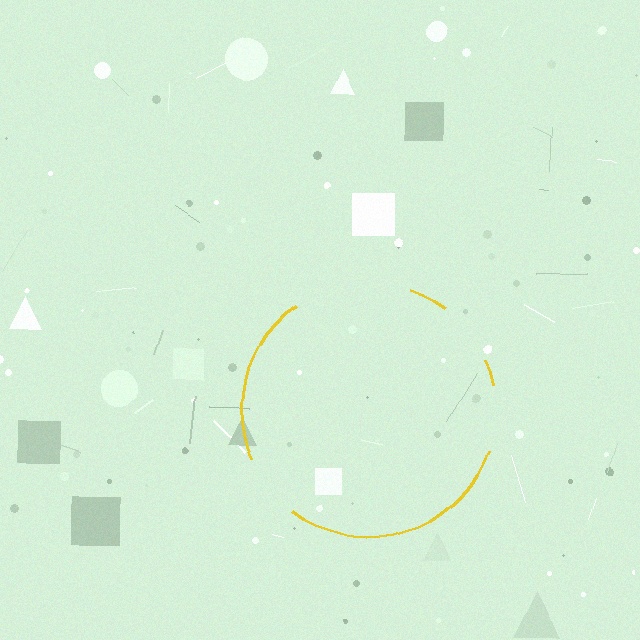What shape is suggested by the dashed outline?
The dashed outline suggests a circle.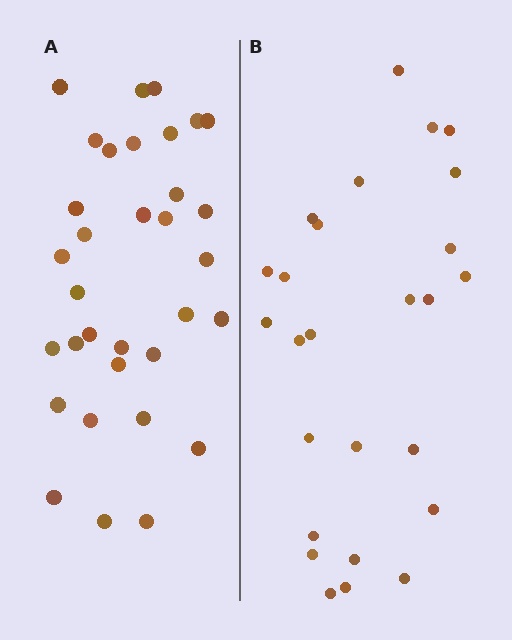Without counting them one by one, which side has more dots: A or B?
Region A (the left region) has more dots.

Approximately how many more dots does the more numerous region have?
Region A has roughly 8 or so more dots than region B.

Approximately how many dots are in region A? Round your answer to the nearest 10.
About 30 dots. (The exact count is 33, which rounds to 30.)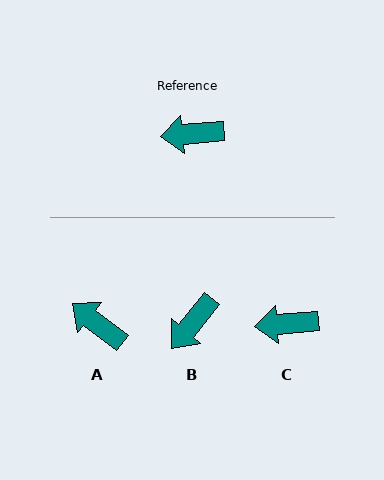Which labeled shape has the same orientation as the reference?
C.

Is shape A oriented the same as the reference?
No, it is off by about 43 degrees.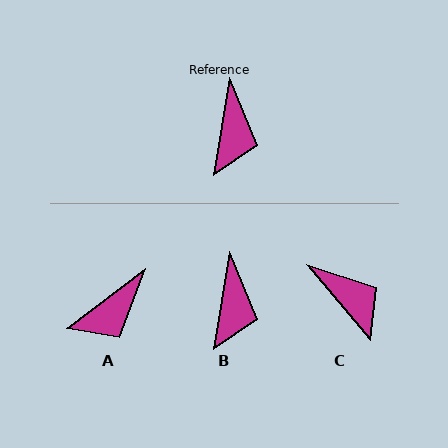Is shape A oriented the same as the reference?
No, it is off by about 43 degrees.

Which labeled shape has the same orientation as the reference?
B.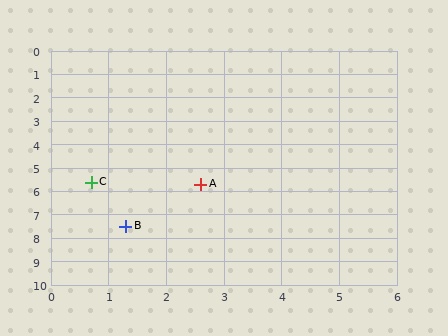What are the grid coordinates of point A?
Point A is at approximately (2.6, 5.7).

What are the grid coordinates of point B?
Point B is at approximately (1.3, 7.5).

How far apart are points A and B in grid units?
Points A and B are about 2.2 grid units apart.